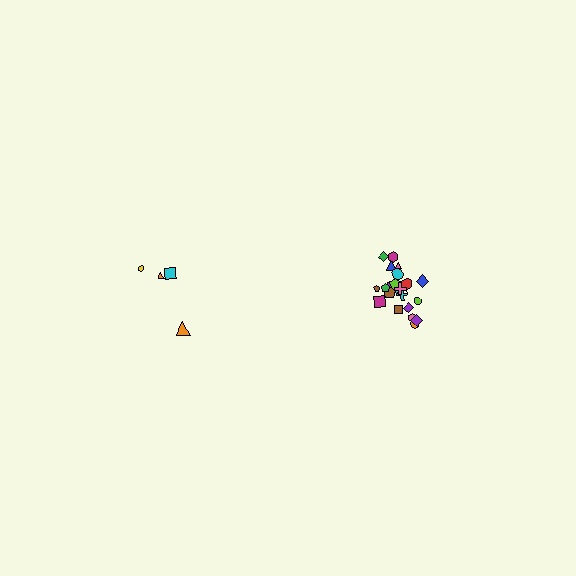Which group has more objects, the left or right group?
The right group.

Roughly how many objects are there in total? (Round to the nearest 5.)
Roughly 25 objects in total.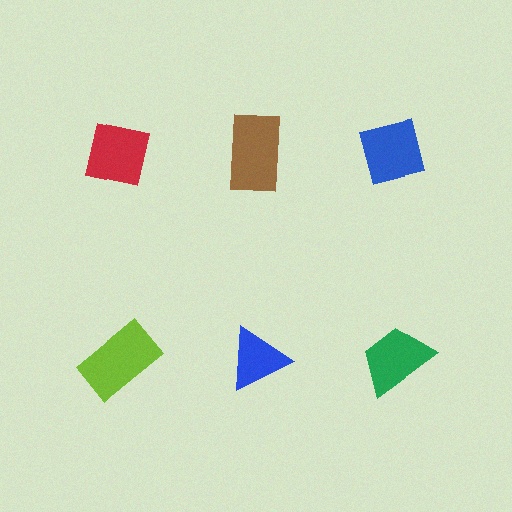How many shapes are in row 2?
3 shapes.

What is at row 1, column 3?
A blue square.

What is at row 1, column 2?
A brown rectangle.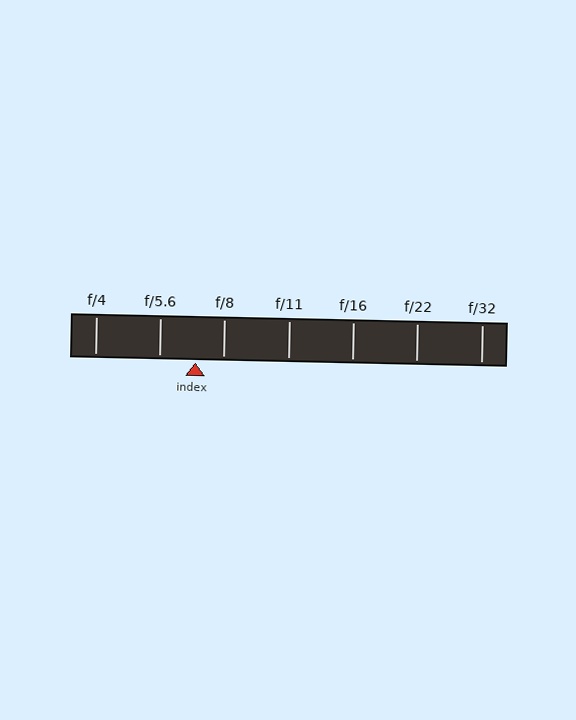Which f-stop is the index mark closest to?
The index mark is closest to f/8.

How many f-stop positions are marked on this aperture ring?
There are 7 f-stop positions marked.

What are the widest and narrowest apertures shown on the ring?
The widest aperture shown is f/4 and the narrowest is f/32.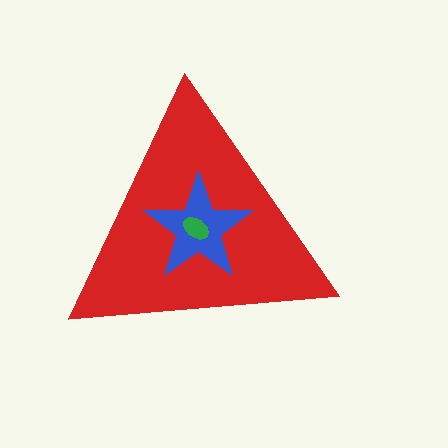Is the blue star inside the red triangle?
Yes.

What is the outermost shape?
The red triangle.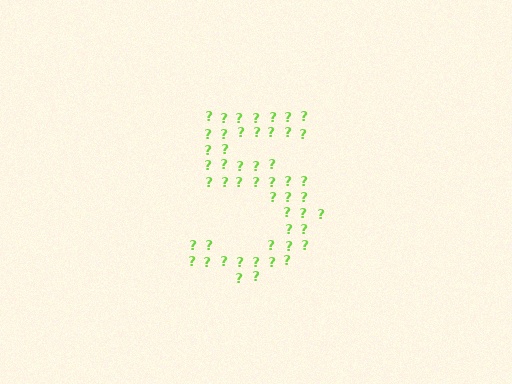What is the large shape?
The large shape is the digit 5.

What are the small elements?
The small elements are question marks.